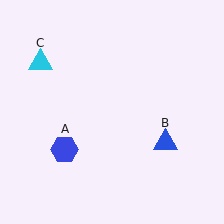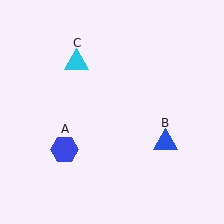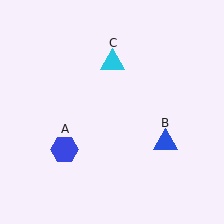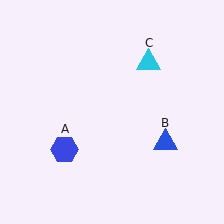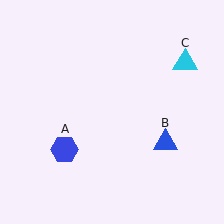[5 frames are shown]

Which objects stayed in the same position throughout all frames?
Blue hexagon (object A) and blue triangle (object B) remained stationary.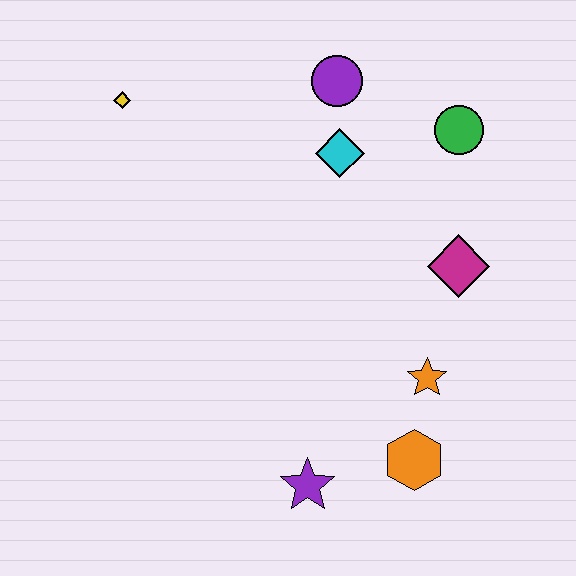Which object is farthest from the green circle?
The purple star is farthest from the green circle.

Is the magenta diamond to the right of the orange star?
Yes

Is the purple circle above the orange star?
Yes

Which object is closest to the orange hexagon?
The orange star is closest to the orange hexagon.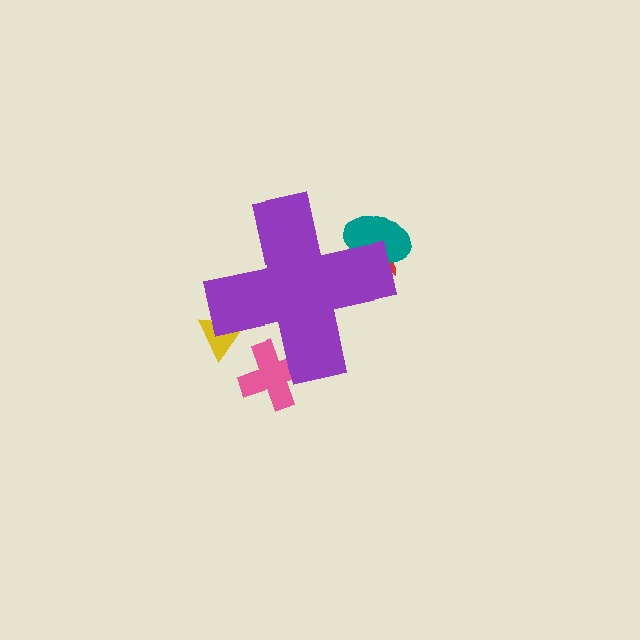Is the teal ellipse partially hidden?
Yes, the teal ellipse is partially hidden behind the purple cross.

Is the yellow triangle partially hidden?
Yes, the yellow triangle is partially hidden behind the purple cross.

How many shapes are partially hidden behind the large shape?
4 shapes are partially hidden.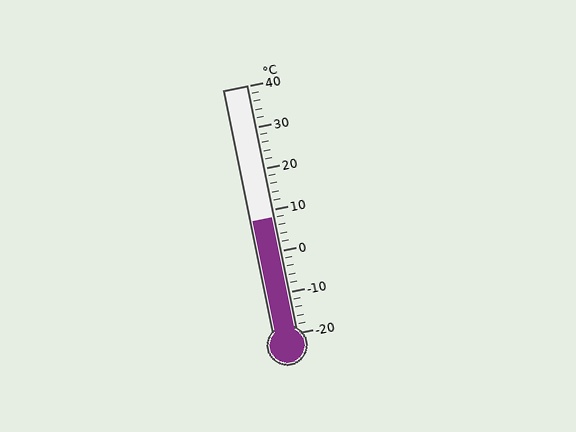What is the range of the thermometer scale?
The thermometer scale ranges from -20°C to 40°C.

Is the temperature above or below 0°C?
The temperature is above 0°C.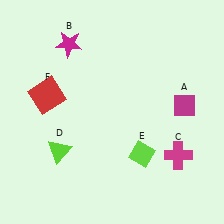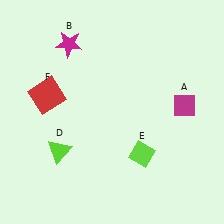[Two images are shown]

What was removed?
The magenta cross (C) was removed in Image 2.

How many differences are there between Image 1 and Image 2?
There is 1 difference between the two images.